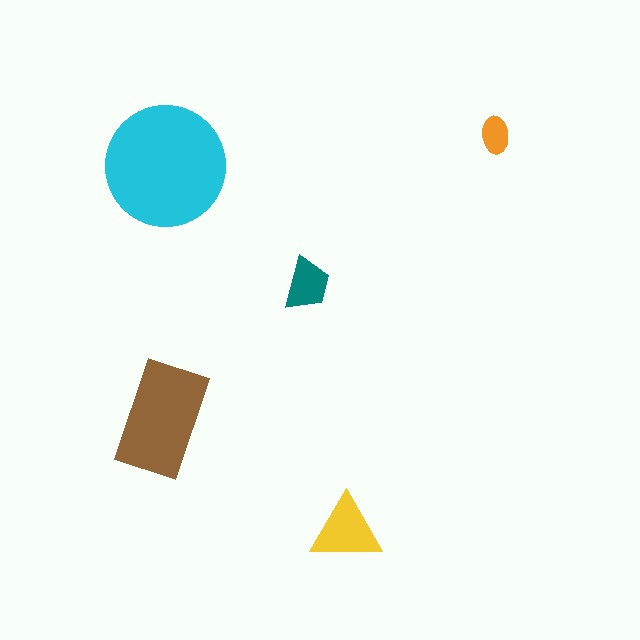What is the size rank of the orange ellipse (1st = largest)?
5th.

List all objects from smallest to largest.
The orange ellipse, the teal trapezoid, the yellow triangle, the brown rectangle, the cyan circle.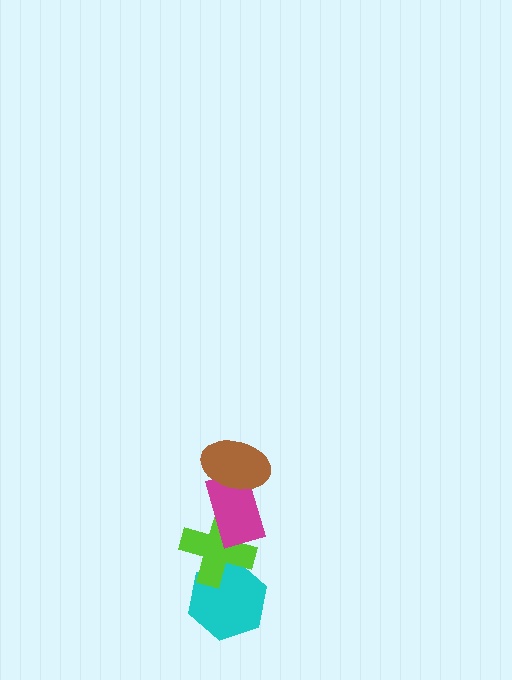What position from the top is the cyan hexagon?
The cyan hexagon is 4th from the top.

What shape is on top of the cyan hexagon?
The lime cross is on top of the cyan hexagon.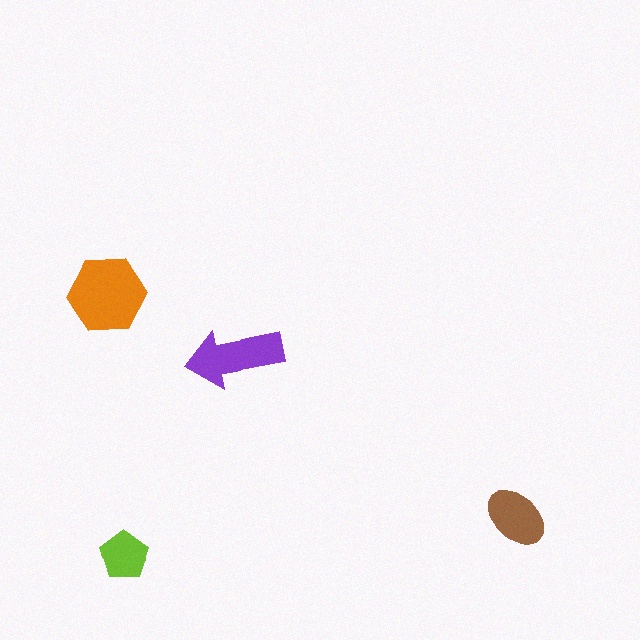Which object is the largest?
The orange hexagon.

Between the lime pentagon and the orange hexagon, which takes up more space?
The orange hexagon.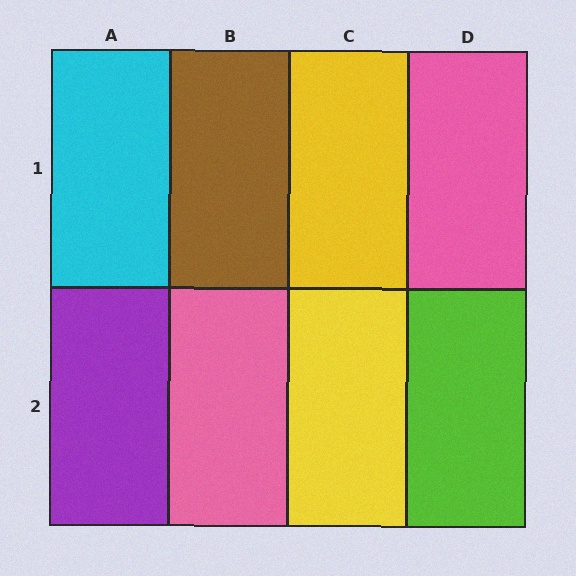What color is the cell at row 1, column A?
Cyan.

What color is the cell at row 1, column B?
Brown.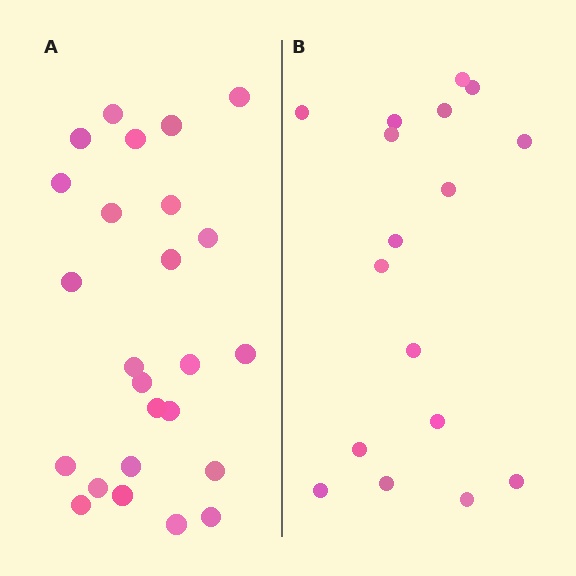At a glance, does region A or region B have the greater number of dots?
Region A (the left region) has more dots.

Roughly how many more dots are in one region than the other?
Region A has roughly 8 or so more dots than region B.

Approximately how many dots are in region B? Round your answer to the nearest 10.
About 20 dots. (The exact count is 17, which rounds to 20.)